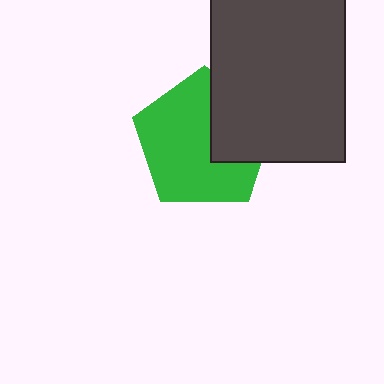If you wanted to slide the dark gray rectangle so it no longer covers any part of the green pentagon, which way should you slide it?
Slide it right — that is the most direct way to separate the two shapes.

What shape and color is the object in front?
The object in front is a dark gray rectangle.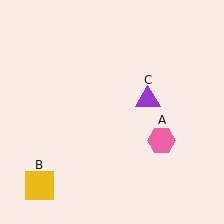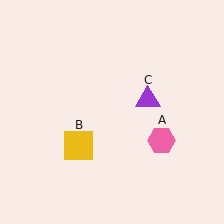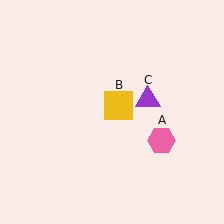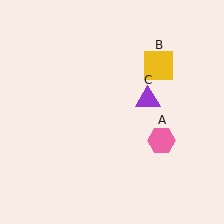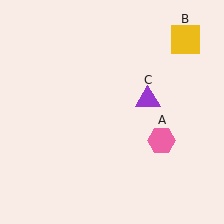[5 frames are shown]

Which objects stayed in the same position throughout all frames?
Pink hexagon (object A) and purple triangle (object C) remained stationary.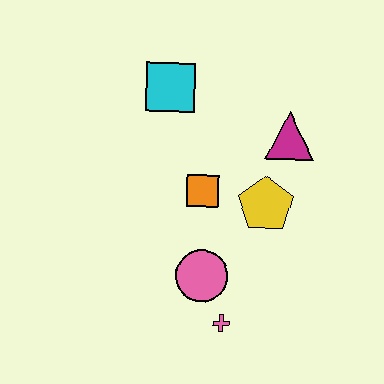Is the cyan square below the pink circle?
No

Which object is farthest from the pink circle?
The cyan square is farthest from the pink circle.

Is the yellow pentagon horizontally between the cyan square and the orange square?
No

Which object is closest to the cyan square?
The orange square is closest to the cyan square.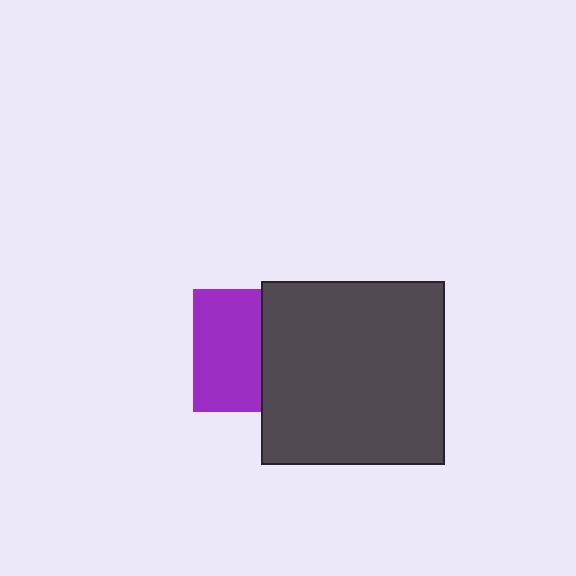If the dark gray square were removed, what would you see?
You would see the complete purple square.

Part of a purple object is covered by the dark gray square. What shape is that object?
It is a square.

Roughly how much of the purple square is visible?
About half of it is visible (roughly 55%).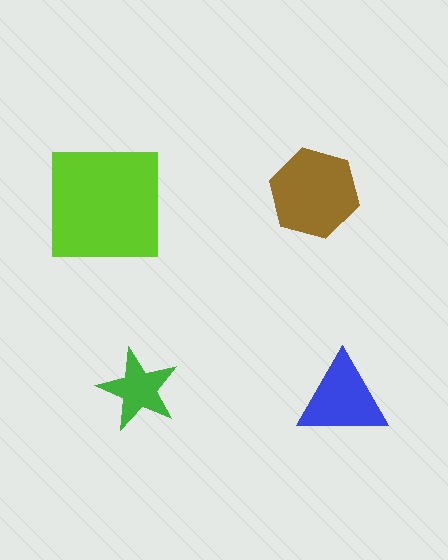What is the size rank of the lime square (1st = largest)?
1st.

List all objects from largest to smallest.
The lime square, the brown hexagon, the blue triangle, the green star.